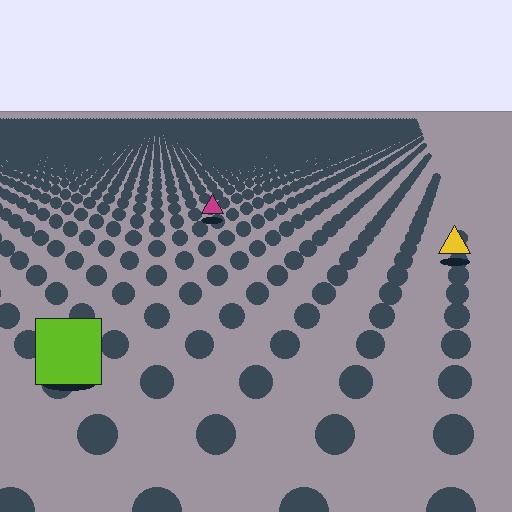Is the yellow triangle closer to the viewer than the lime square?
No. The lime square is closer — you can tell from the texture gradient: the ground texture is coarser near it.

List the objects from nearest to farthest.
From nearest to farthest: the lime square, the yellow triangle, the magenta triangle.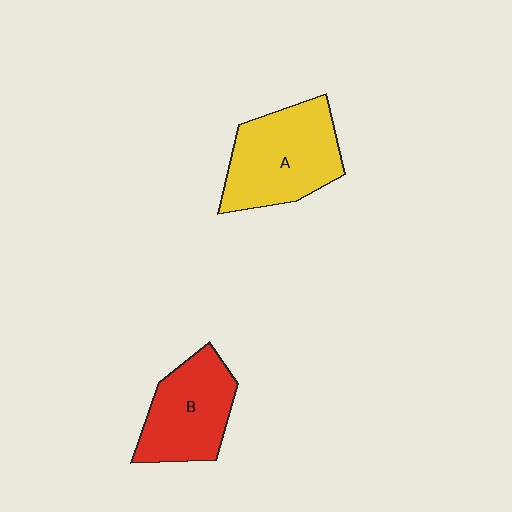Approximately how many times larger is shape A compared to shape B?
Approximately 1.2 times.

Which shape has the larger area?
Shape A (yellow).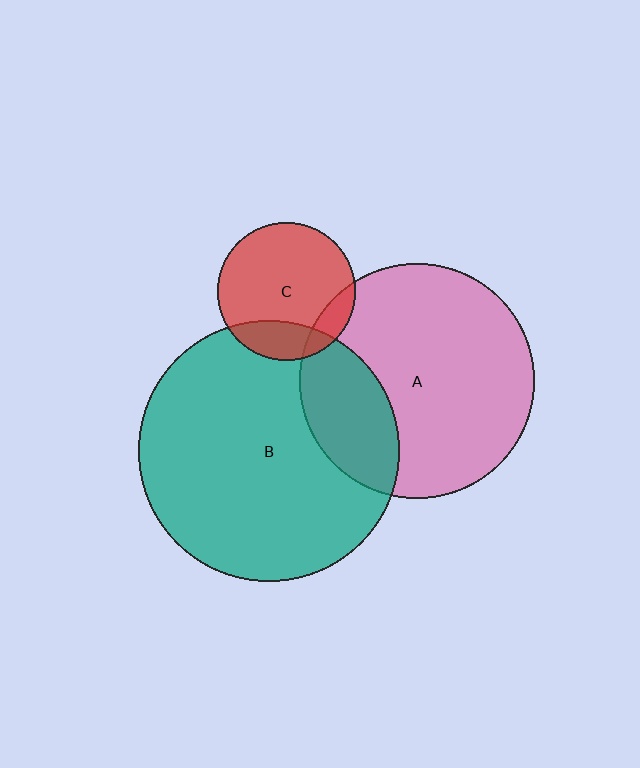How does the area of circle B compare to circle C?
Approximately 3.6 times.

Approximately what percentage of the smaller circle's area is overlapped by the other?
Approximately 20%.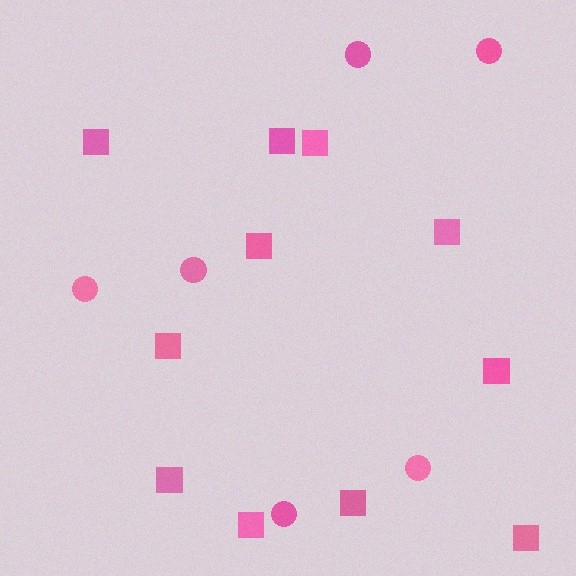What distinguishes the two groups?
There are 2 groups: one group of circles (6) and one group of squares (11).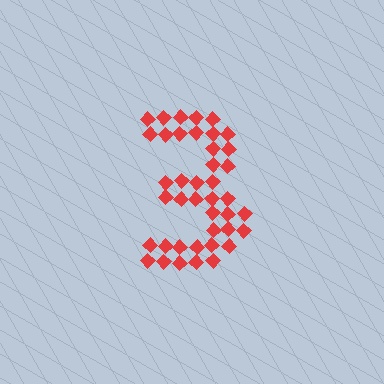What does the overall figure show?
The overall figure shows the digit 3.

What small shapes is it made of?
It is made of small diamonds.